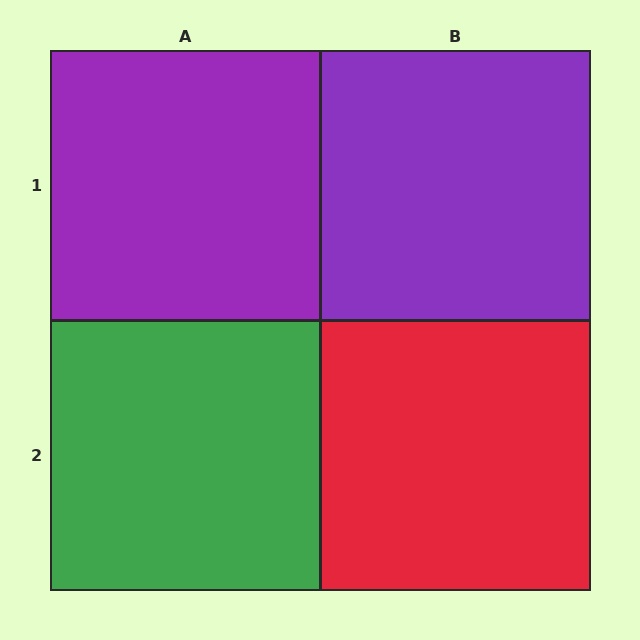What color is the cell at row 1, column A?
Purple.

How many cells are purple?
2 cells are purple.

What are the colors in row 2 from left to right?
Green, red.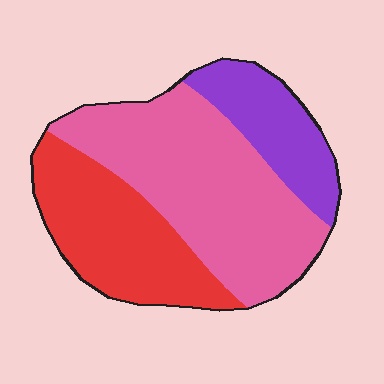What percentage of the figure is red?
Red covers 31% of the figure.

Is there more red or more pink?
Pink.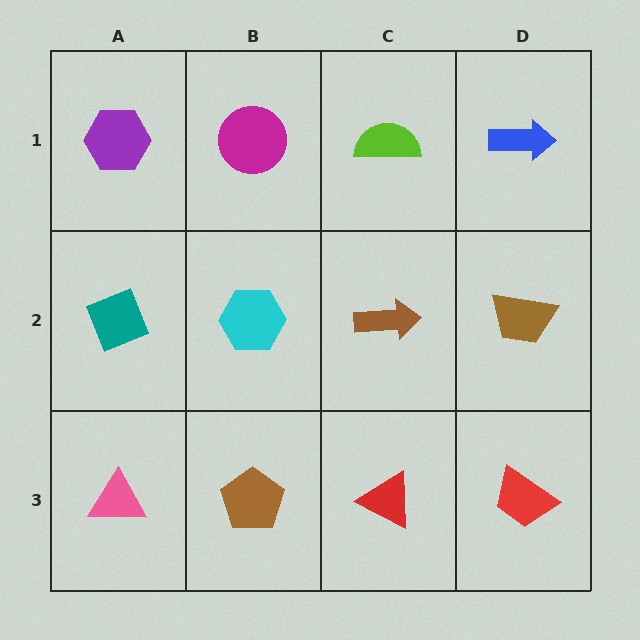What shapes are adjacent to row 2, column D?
A blue arrow (row 1, column D), a red trapezoid (row 3, column D), a brown arrow (row 2, column C).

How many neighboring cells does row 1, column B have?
3.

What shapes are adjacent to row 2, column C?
A lime semicircle (row 1, column C), a red triangle (row 3, column C), a cyan hexagon (row 2, column B), a brown trapezoid (row 2, column D).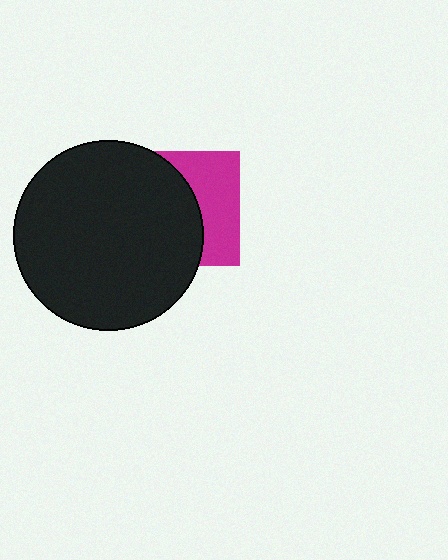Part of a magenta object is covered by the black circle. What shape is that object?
It is a square.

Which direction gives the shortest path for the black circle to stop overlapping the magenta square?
Moving left gives the shortest separation.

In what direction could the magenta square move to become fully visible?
The magenta square could move right. That would shift it out from behind the black circle entirely.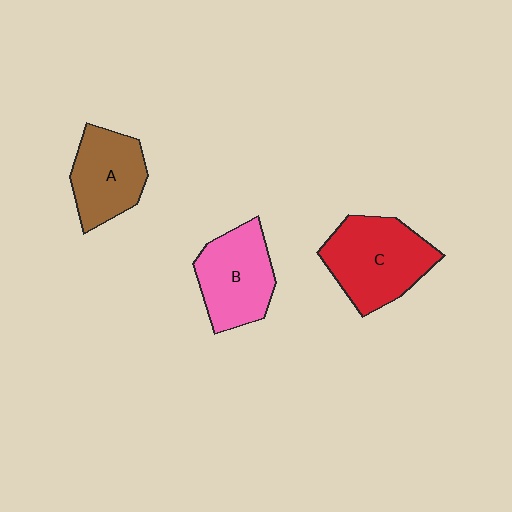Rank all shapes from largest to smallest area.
From largest to smallest: C (red), B (pink), A (brown).